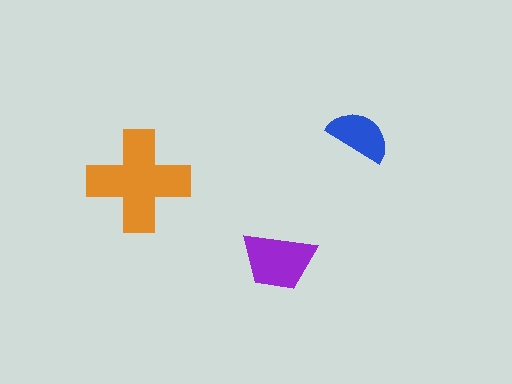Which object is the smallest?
The blue semicircle.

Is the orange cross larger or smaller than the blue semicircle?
Larger.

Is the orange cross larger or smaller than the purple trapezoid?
Larger.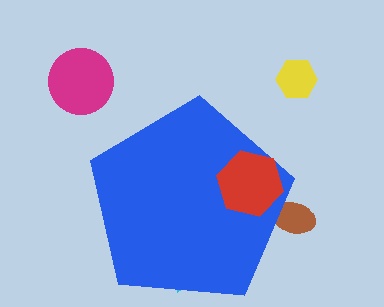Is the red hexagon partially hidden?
No, the red hexagon is fully visible.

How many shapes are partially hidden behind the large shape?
2 shapes are partially hidden.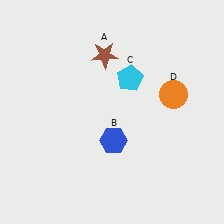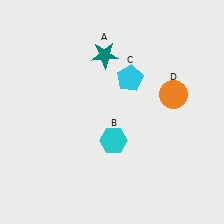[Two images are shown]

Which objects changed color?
A changed from brown to teal. B changed from blue to cyan.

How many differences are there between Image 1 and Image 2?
There are 2 differences between the two images.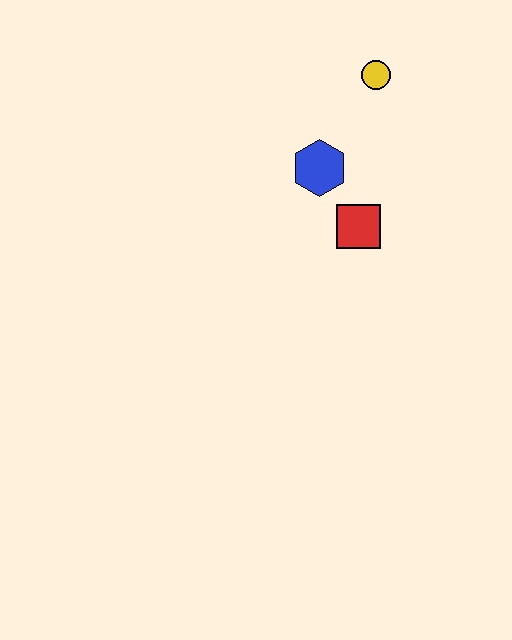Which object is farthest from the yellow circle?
The red square is farthest from the yellow circle.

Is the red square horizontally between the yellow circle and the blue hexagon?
Yes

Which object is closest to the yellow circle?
The blue hexagon is closest to the yellow circle.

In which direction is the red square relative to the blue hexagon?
The red square is below the blue hexagon.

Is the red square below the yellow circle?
Yes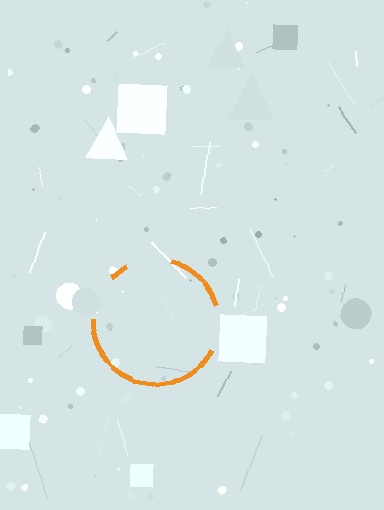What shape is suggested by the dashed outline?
The dashed outline suggests a circle.